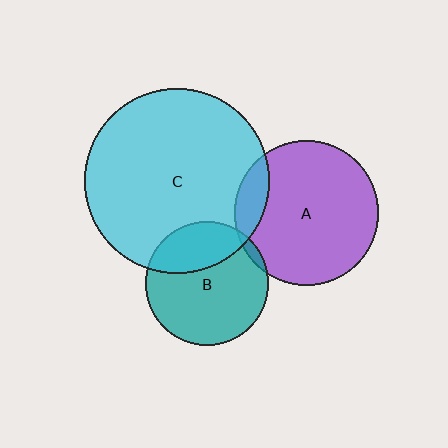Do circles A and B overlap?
Yes.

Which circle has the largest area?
Circle C (cyan).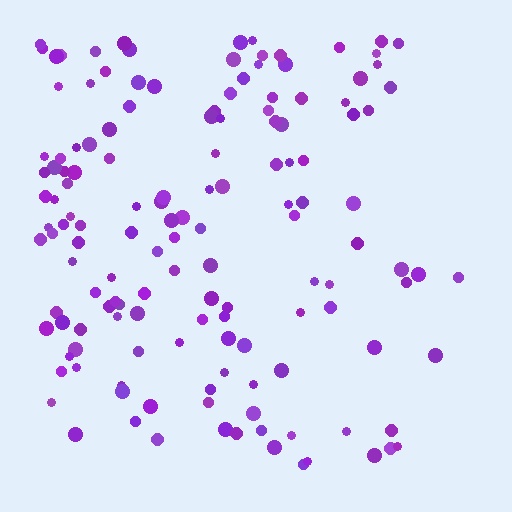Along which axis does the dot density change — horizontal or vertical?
Horizontal.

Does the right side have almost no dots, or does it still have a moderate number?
Still a moderate number, just noticeably fewer than the left.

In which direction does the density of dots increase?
From right to left, with the left side densest.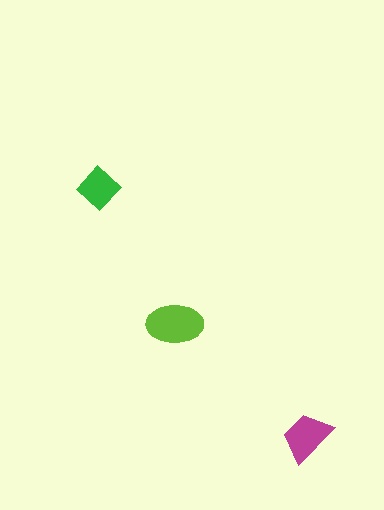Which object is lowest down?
The magenta trapezoid is bottommost.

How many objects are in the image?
There are 3 objects in the image.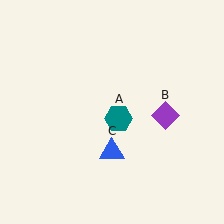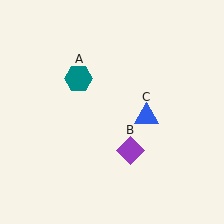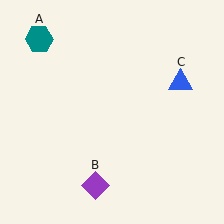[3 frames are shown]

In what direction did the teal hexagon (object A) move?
The teal hexagon (object A) moved up and to the left.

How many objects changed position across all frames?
3 objects changed position: teal hexagon (object A), purple diamond (object B), blue triangle (object C).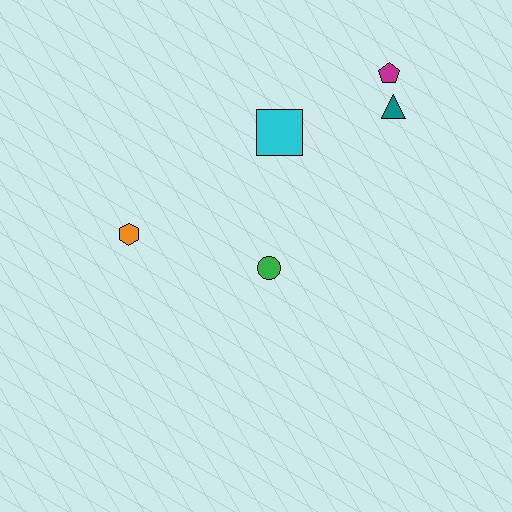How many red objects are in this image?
There are no red objects.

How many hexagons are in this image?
There is 1 hexagon.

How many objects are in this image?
There are 5 objects.